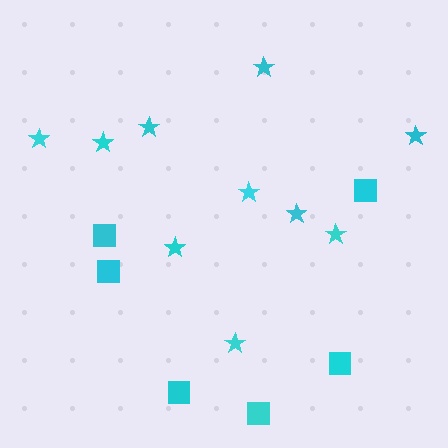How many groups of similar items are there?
There are 2 groups: one group of squares (6) and one group of stars (10).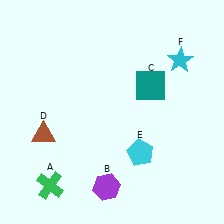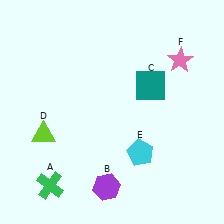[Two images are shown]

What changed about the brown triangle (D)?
In Image 1, D is brown. In Image 2, it changed to lime.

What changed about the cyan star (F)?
In Image 1, F is cyan. In Image 2, it changed to pink.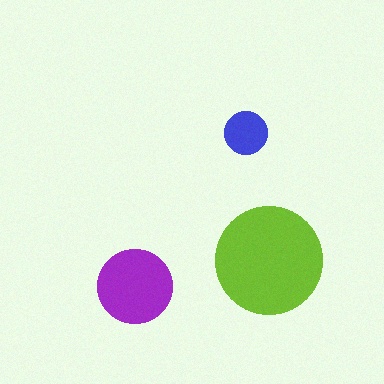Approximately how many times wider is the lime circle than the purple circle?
About 1.5 times wider.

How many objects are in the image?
There are 3 objects in the image.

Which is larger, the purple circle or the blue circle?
The purple one.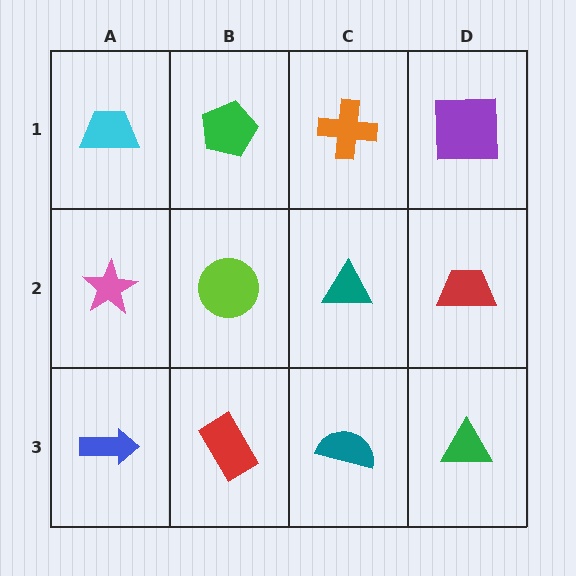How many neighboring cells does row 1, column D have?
2.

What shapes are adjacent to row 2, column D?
A purple square (row 1, column D), a green triangle (row 3, column D), a teal triangle (row 2, column C).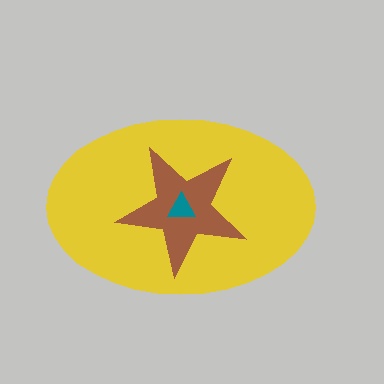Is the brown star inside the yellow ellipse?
Yes.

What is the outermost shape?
The yellow ellipse.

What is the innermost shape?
The teal triangle.